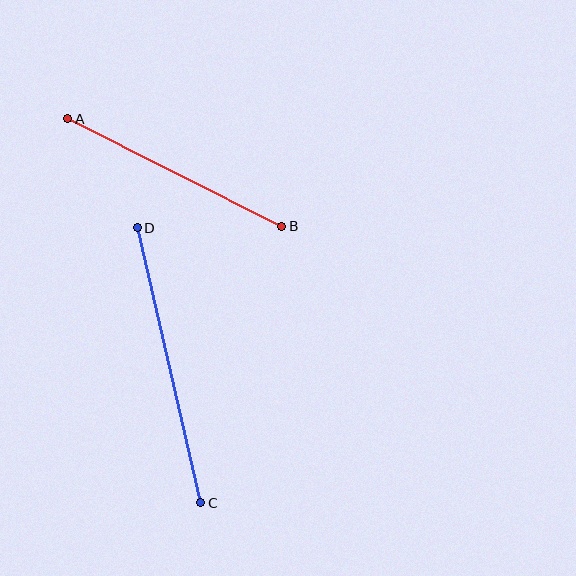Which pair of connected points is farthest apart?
Points C and D are farthest apart.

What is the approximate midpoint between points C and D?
The midpoint is at approximately (169, 365) pixels.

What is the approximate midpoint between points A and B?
The midpoint is at approximately (175, 172) pixels.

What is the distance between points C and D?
The distance is approximately 282 pixels.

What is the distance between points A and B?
The distance is approximately 240 pixels.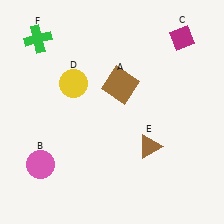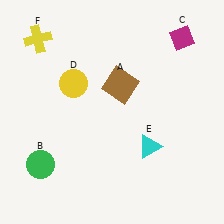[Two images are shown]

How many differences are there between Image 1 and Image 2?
There are 3 differences between the two images.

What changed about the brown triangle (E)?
In Image 1, E is brown. In Image 2, it changed to cyan.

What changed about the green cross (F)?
In Image 1, F is green. In Image 2, it changed to yellow.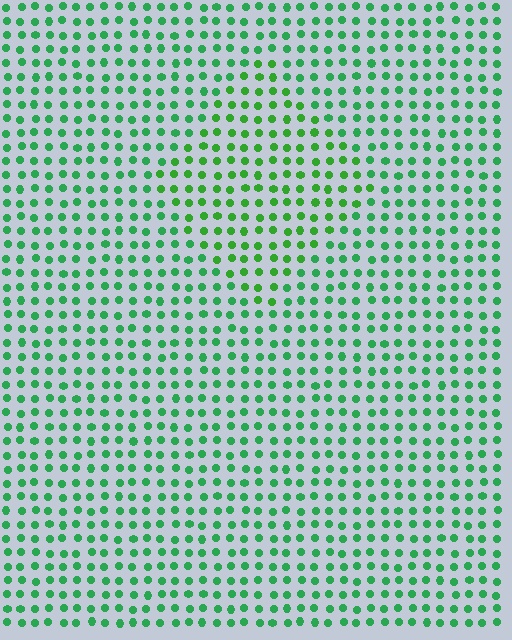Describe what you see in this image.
The image is filled with small green elements in a uniform arrangement. A diamond-shaped region is visible where the elements are tinted to a slightly different hue, forming a subtle color boundary.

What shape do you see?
I see a diamond.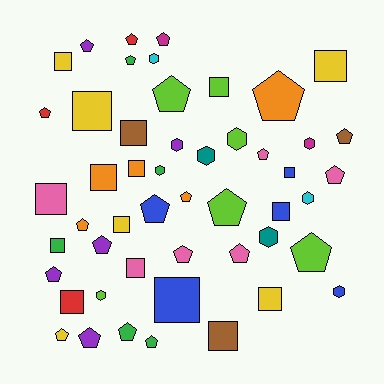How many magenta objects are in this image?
There are 2 magenta objects.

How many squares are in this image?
There are 17 squares.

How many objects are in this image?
There are 50 objects.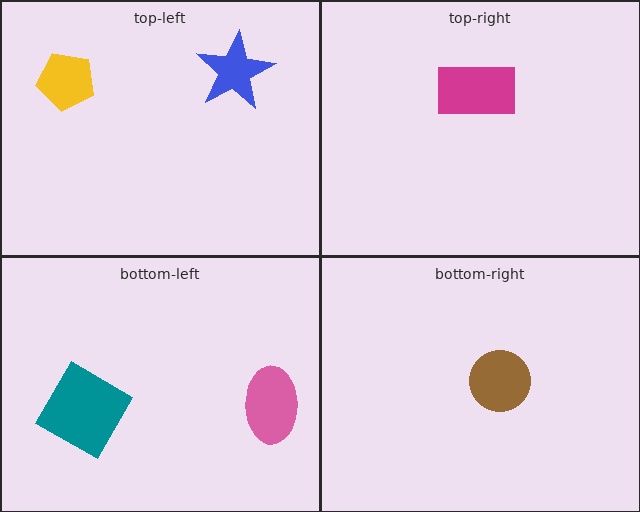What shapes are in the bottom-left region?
The teal square, the pink ellipse.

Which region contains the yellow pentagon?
The top-left region.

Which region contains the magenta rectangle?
The top-right region.